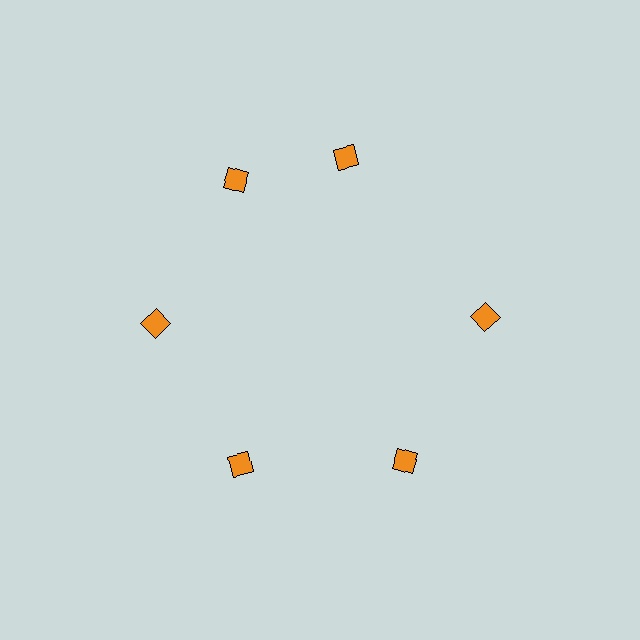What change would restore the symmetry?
The symmetry would be restored by rotating it back into even spacing with its neighbors so that all 6 diamonds sit at equal angles and equal distance from the center.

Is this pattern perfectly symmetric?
No. The 6 orange diamonds are arranged in a ring, but one element near the 1 o'clock position is rotated out of alignment along the ring, breaking the 6-fold rotational symmetry.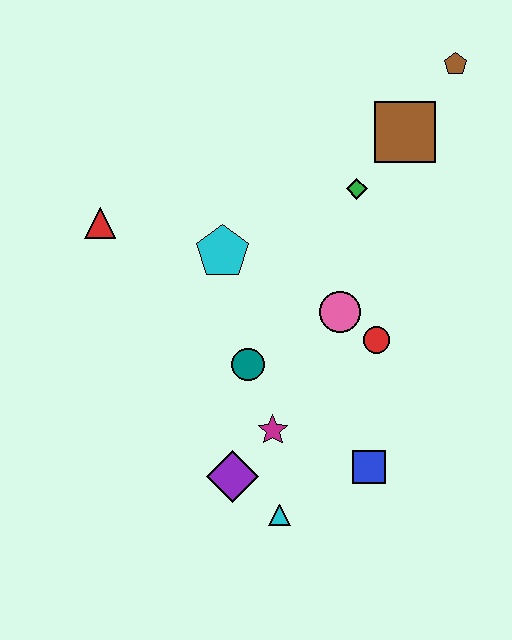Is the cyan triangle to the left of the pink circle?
Yes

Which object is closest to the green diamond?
The brown square is closest to the green diamond.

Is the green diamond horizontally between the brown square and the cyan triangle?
Yes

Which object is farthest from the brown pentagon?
The cyan triangle is farthest from the brown pentagon.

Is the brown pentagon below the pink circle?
No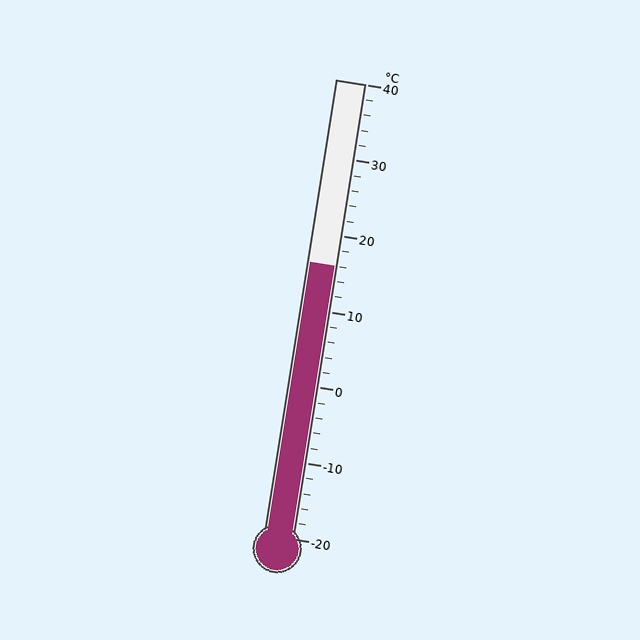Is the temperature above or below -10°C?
The temperature is above -10°C.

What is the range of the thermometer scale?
The thermometer scale ranges from -20°C to 40°C.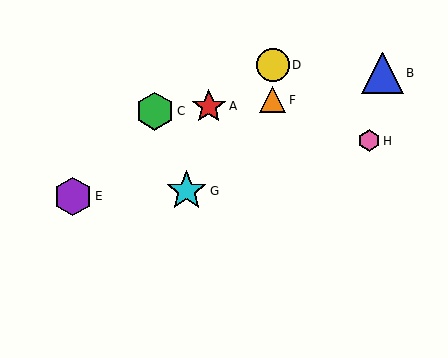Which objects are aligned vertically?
Objects D, F are aligned vertically.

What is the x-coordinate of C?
Object C is at x≈155.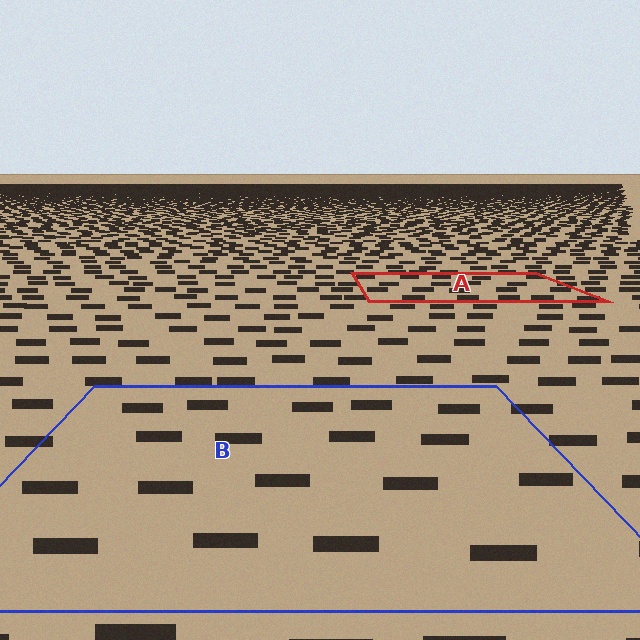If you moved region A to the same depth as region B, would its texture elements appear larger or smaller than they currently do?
They would appear larger. At a closer depth, the same texture elements are projected at a bigger on-screen size.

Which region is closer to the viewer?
Region B is closer. The texture elements there are larger and more spread out.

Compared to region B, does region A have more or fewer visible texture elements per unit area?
Region A has more texture elements per unit area — they are packed more densely because it is farther away.